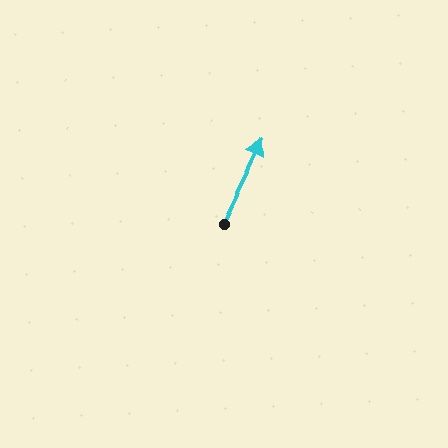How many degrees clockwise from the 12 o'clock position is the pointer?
Approximately 26 degrees.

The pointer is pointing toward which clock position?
Roughly 1 o'clock.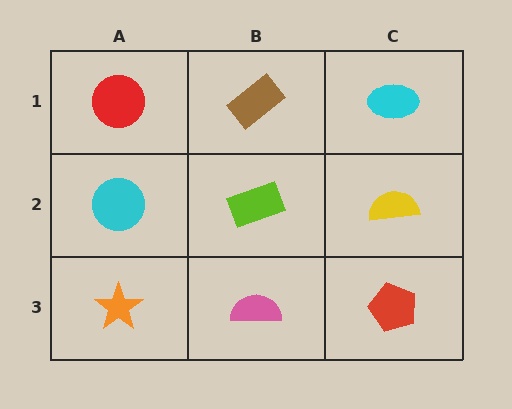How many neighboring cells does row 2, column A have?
3.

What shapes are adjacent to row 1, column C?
A yellow semicircle (row 2, column C), a brown rectangle (row 1, column B).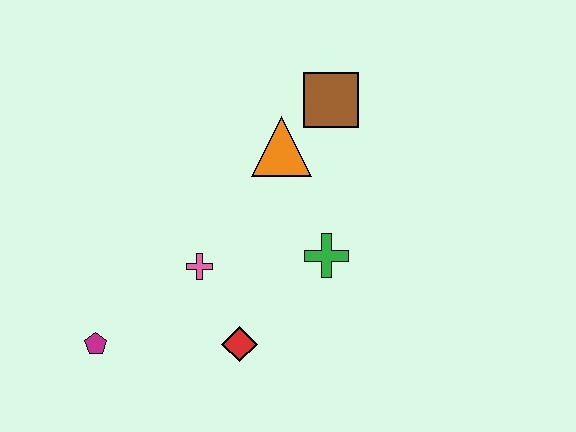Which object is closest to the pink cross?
The red diamond is closest to the pink cross.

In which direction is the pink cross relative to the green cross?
The pink cross is to the left of the green cross.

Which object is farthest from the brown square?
The magenta pentagon is farthest from the brown square.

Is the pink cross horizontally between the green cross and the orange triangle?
No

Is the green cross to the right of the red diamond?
Yes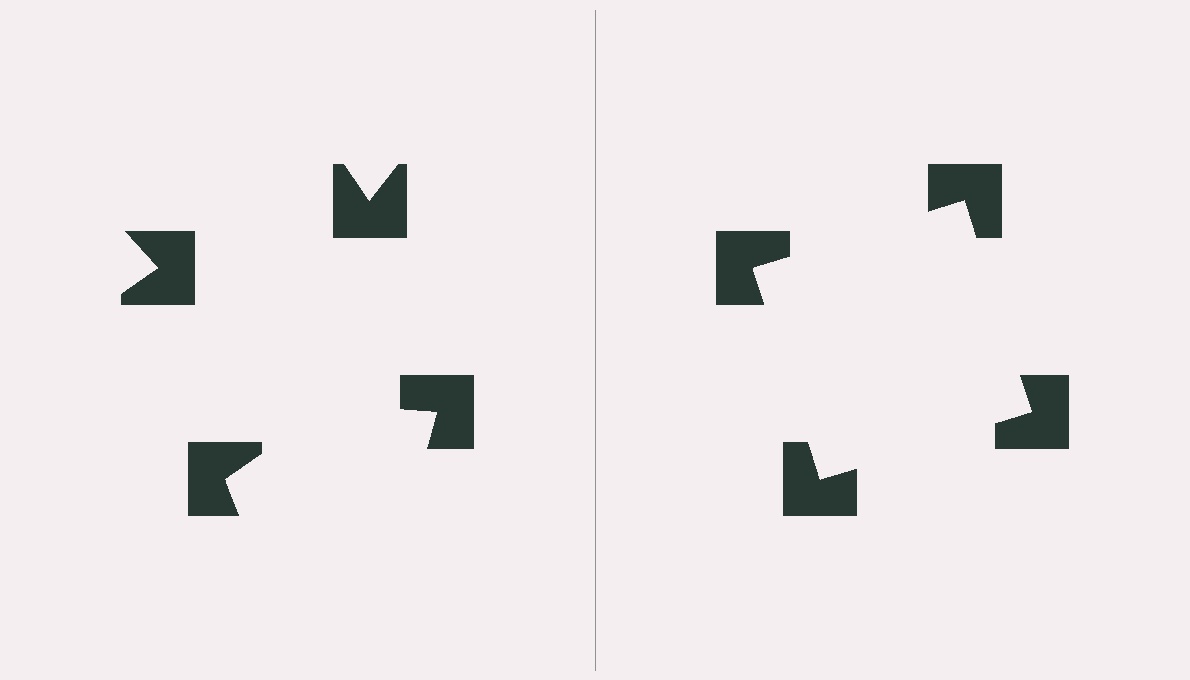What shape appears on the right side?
An illusory square.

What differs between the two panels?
The notched squares are positioned identically on both sides; only the wedge orientations differ. On the right they align to a square; on the left they are misaligned.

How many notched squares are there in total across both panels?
8 — 4 on each side.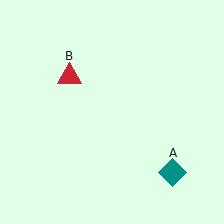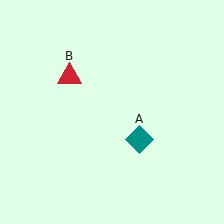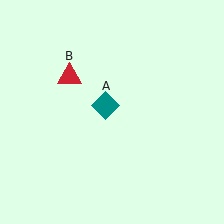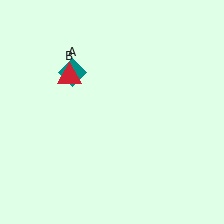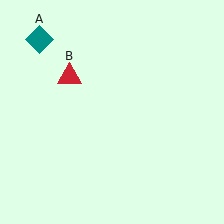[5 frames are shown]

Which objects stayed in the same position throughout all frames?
Red triangle (object B) remained stationary.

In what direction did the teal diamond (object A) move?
The teal diamond (object A) moved up and to the left.